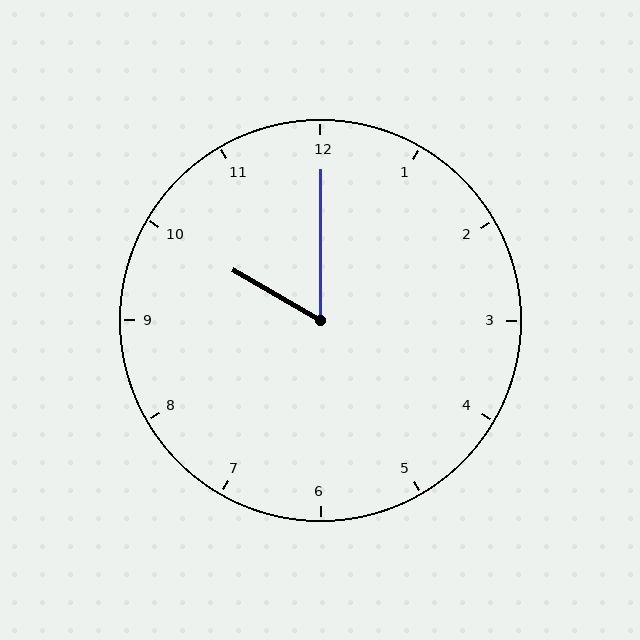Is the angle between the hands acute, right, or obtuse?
It is acute.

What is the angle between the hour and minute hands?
Approximately 60 degrees.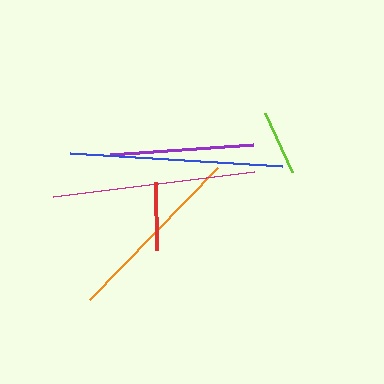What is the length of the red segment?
The red segment is approximately 68 pixels long.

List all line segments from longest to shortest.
From longest to shortest: blue, magenta, orange, purple, red, lime.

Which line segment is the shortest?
The lime line is the shortest at approximately 64 pixels.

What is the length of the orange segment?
The orange segment is approximately 184 pixels long.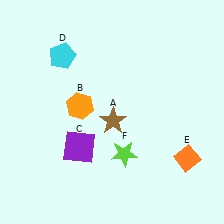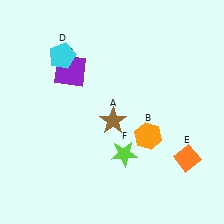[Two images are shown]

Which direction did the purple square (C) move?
The purple square (C) moved up.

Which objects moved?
The objects that moved are: the orange hexagon (B), the purple square (C).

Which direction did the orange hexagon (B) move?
The orange hexagon (B) moved right.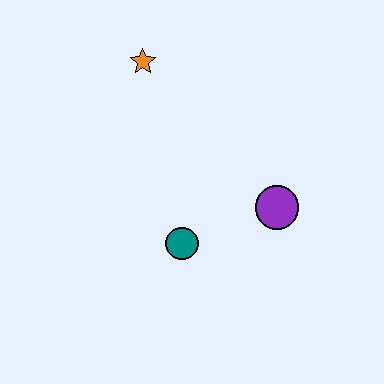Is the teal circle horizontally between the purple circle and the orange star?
Yes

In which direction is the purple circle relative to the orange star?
The purple circle is below the orange star.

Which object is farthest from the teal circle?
The orange star is farthest from the teal circle.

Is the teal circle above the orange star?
No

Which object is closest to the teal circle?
The purple circle is closest to the teal circle.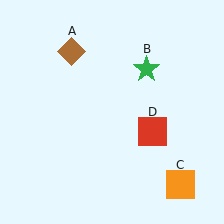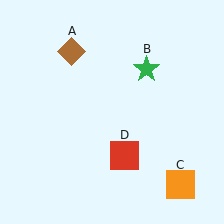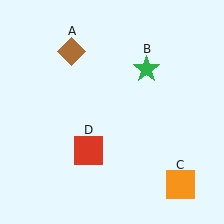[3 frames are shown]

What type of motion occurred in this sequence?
The red square (object D) rotated clockwise around the center of the scene.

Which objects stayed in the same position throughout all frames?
Brown diamond (object A) and green star (object B) and orange square (object C) remained stationary.